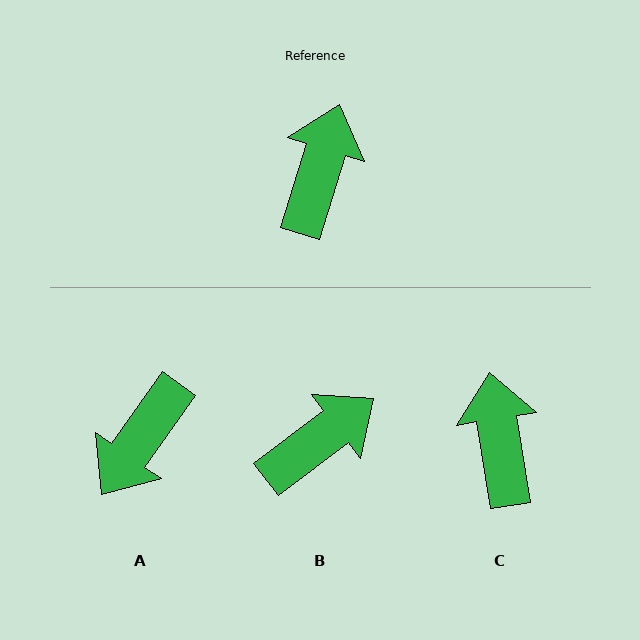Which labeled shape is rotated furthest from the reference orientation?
A, about 162 degrees away.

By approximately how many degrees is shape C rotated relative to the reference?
Approximately 26 degrees counter-clockwise.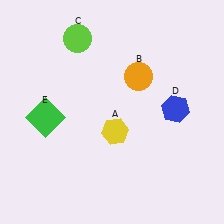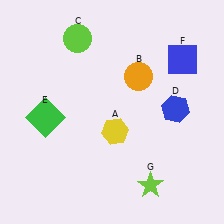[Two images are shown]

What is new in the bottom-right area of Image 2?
A lime star (G) was added in the bottom-right area of Image 2.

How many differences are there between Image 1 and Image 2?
There are 2 differences between the two images.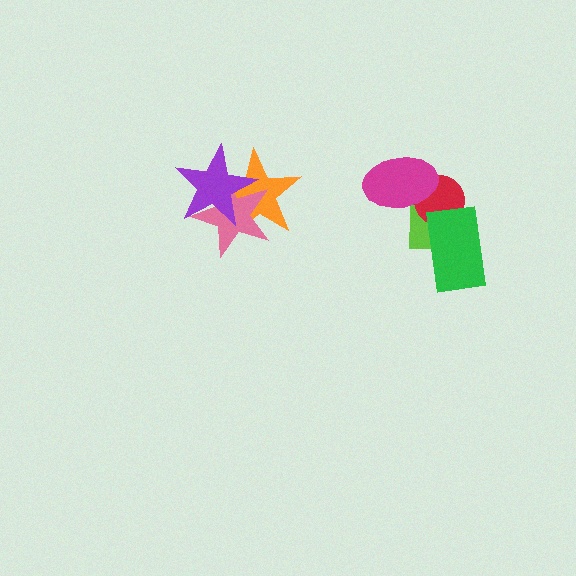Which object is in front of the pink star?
The purple star is in front of the pink star.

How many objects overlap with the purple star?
2 objects overlap with the purple star.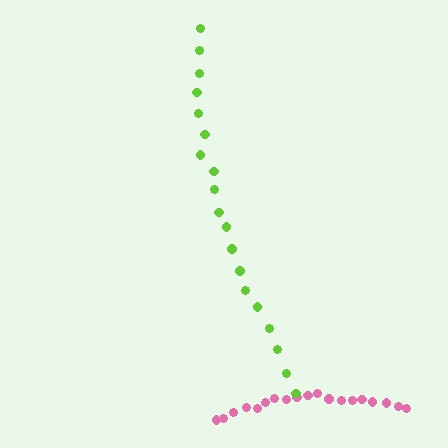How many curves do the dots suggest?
There are 2 distinct paths.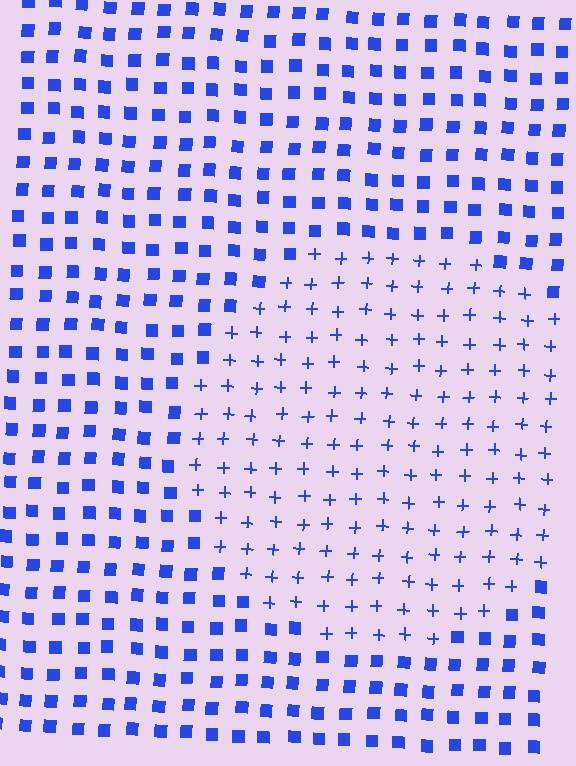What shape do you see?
I see a circle.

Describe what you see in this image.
The image is filled with small blue elements arranged in a uniform grid. A circle-shaped region contains plus signs, while the surrounding area contains squares. The boundary is defined purely by the change in element shape.